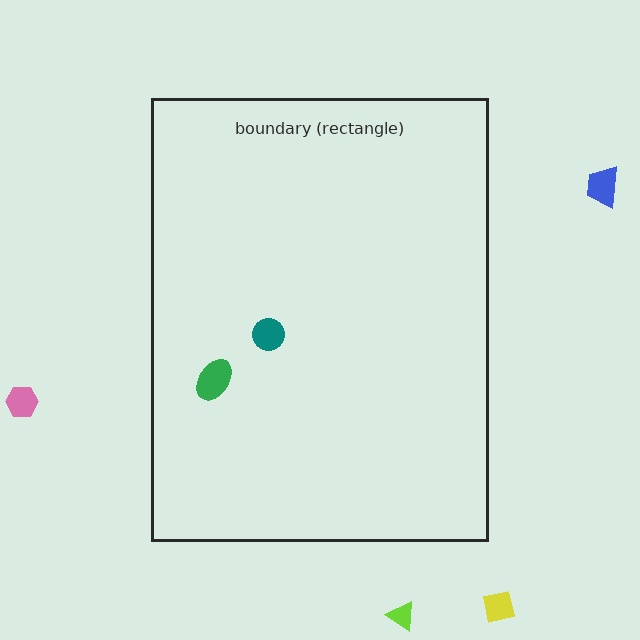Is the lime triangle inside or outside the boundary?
Outside.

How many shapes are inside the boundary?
2 inside, 4 outside.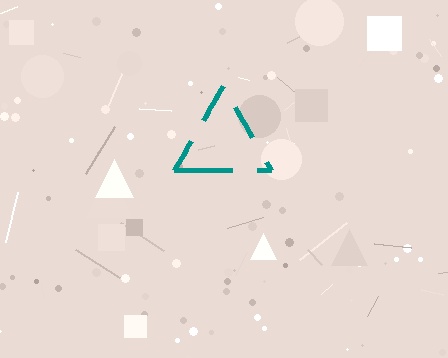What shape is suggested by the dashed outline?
The dashed outline suggests a triangle.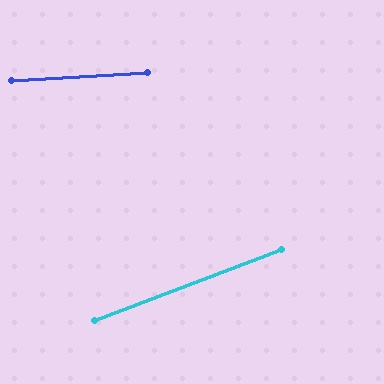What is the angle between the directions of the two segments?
Approximately 17 degrees.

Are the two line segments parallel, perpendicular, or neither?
Neither parallel nor perpendicular — they differ by about 17°.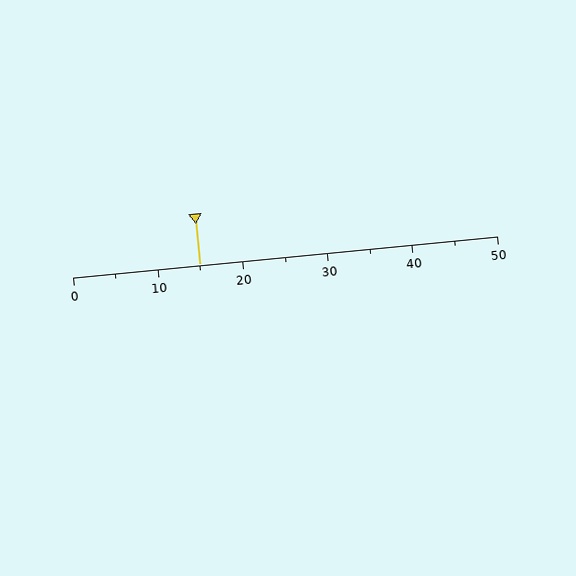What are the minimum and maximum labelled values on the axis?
The axis runs from 0 to 50.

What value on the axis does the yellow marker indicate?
The marker indicates approximately 15.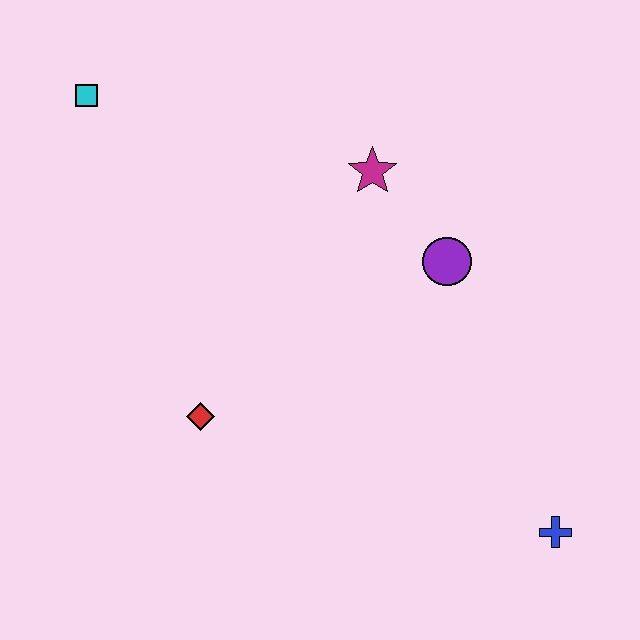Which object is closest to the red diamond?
The purple circle is closest to the red diamond.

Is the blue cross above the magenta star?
No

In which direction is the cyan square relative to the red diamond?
The cyan square is above the red diamond.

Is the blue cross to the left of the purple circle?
No